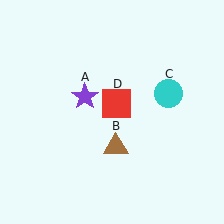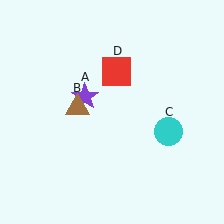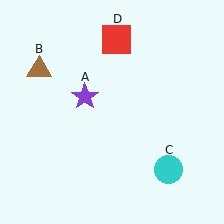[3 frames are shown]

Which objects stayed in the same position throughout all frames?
Purple star (object A) remained stationary.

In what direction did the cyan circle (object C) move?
The cyan circle (object C) moved down.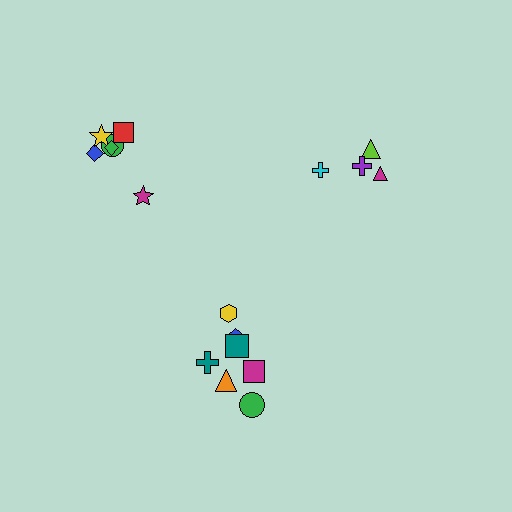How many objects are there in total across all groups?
There are 17 objects.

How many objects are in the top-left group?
There are 6 objects.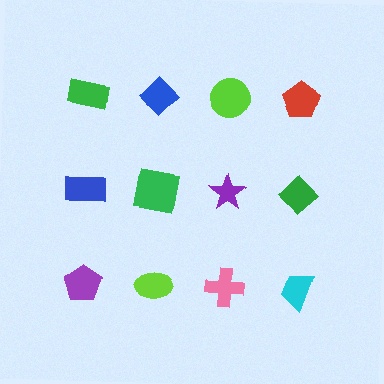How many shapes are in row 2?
4 shapes.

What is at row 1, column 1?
A green rectangle.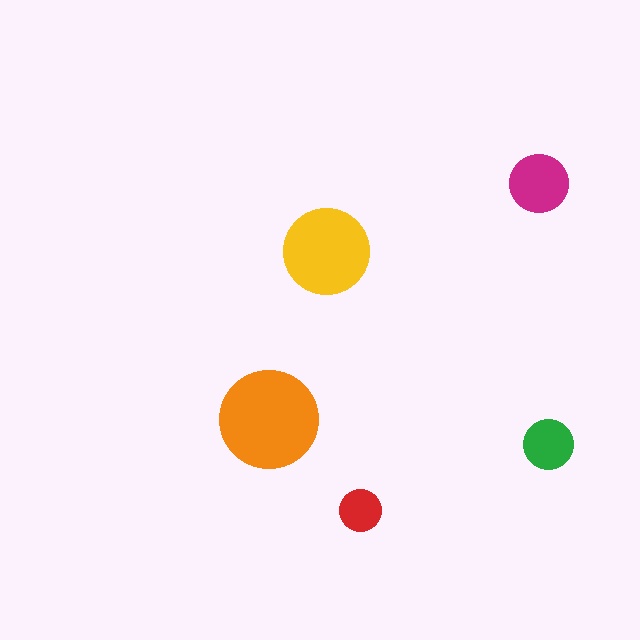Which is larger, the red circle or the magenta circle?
The magenta one.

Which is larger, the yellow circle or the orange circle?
The orange one.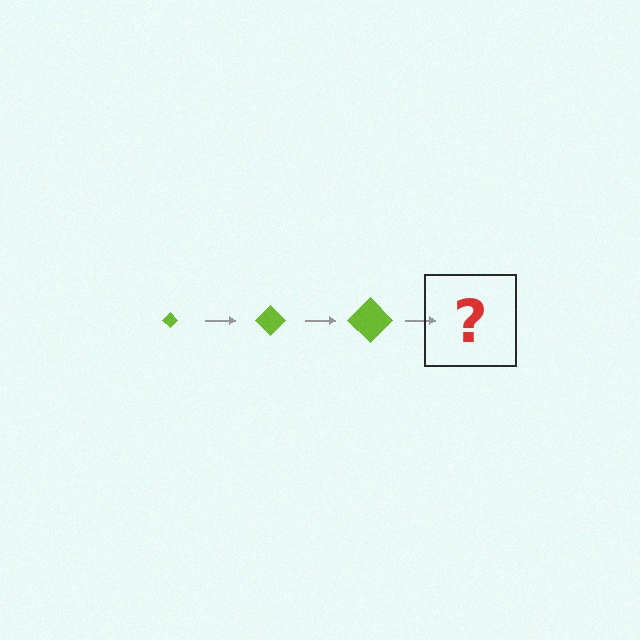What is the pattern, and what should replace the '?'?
The pattern is that the diamond gets progressively larger each step. The '?' should be a lime diamond, larger than the previous one.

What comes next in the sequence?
The next element should be a lime diamond, larger than the previous one.